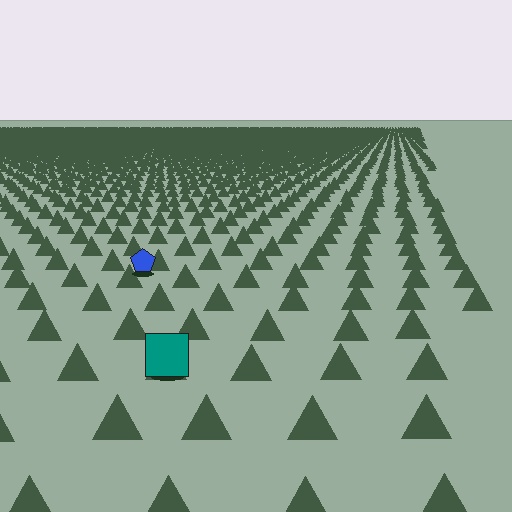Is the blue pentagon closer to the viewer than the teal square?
No. The teal square is closer — you can tell from the texture gradient: the ground texture is coarser near it.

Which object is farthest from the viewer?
The blue pentagon is farthest from the viewer. It appears smaller and the ground texture around it is denser.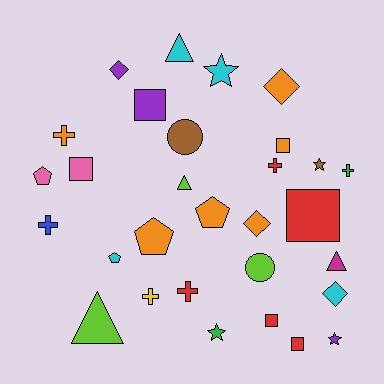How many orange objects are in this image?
There are 6 orange objects.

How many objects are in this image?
There are 30 objects.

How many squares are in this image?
There are 6 squares.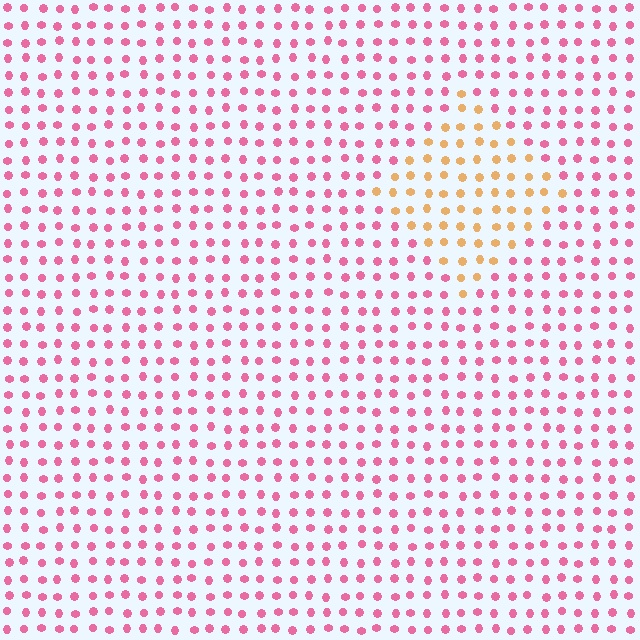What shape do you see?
I see a diamond.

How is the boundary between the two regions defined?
The boundary is defined purely by a slight shift in hue (about 59 degrees). Spacing, size, and orientation are identical on both sides.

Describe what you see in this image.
The image is filled with small pink elements in a uniform arrangement. A diamond-shaped region is visible where the elements are tinted to a slightly different hue, forming a subtle color boundary.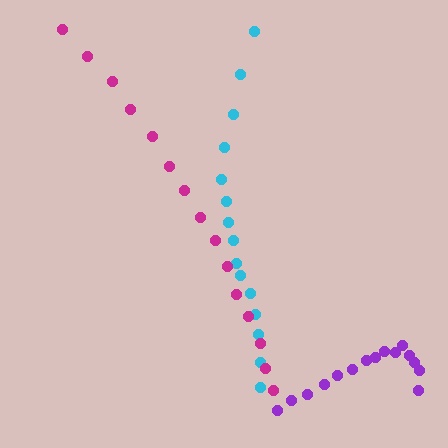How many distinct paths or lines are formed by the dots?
There are 3 distinct paths.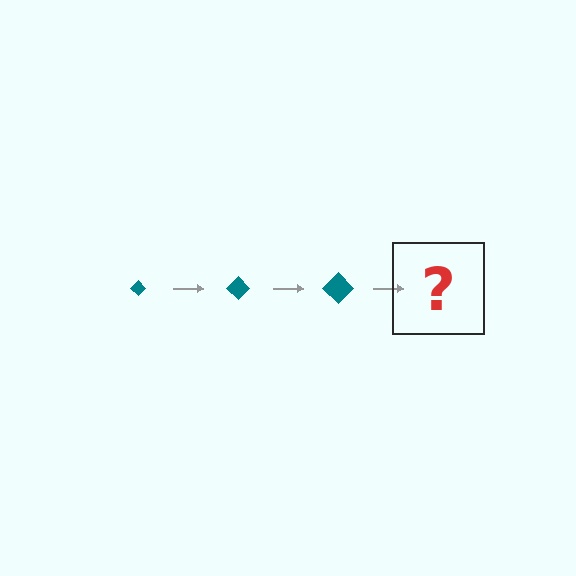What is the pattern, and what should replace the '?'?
The pattern is that the diamond gets progressively larger each step. The '?' should be a teal diamond, larger than the previous one.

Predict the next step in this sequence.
The next step is a teal diamond, larger than the previous one.